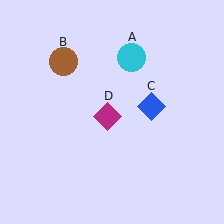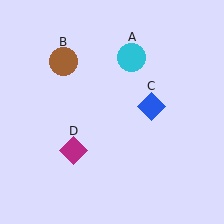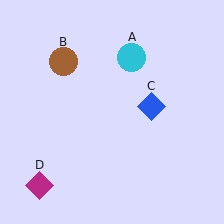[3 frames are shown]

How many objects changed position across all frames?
1 object changed position: magenta diamond (object D).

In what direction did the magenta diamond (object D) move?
The magenta diamond (object D) moved down and to the left.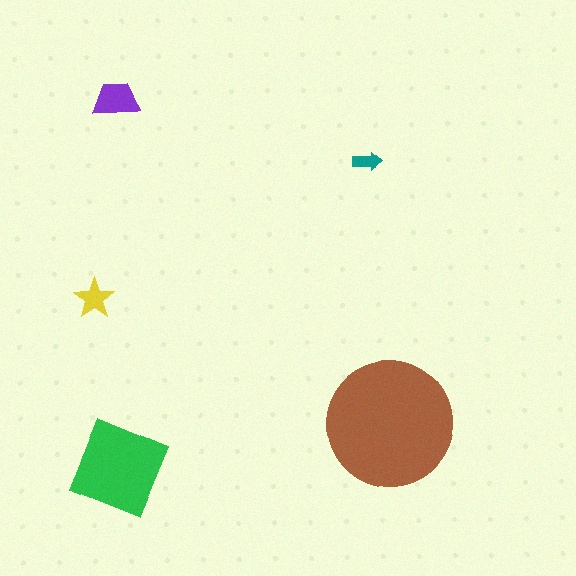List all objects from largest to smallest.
The brown circle, the green diamond, the purple trapezoid, the yellow star, the teal arrow.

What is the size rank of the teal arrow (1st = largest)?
5th.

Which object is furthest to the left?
The yellow star is leftmost.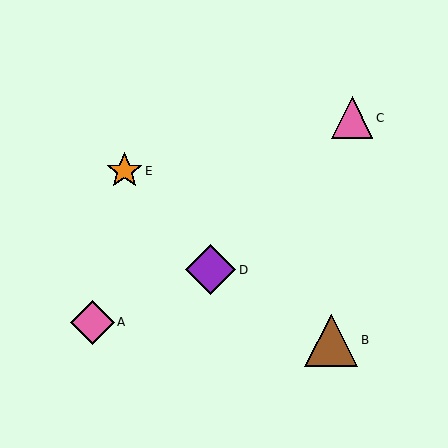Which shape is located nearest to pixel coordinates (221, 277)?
The purple diamond (labeled D) at (211, 270) is nearest to that location.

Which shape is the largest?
The brown triangle (labeled B) is the largest.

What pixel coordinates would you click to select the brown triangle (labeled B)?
Click at (331, 340) to select the brown triangle B.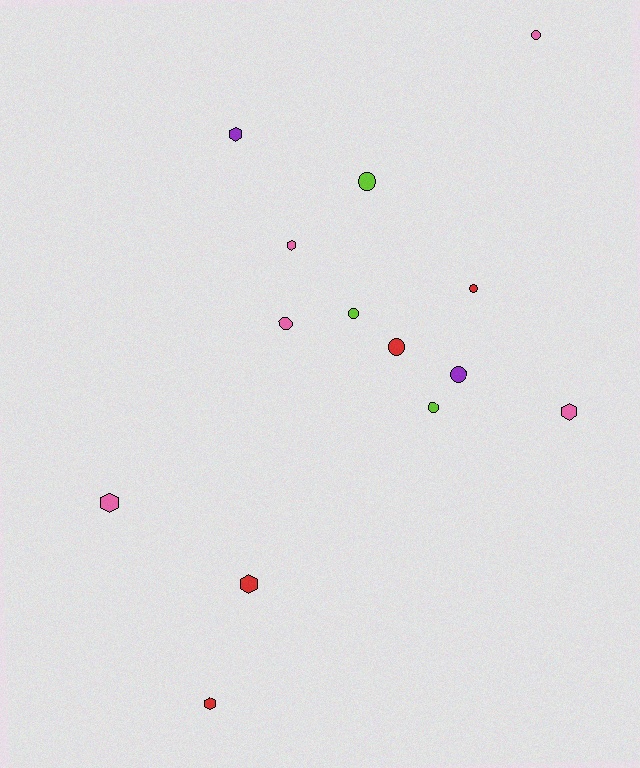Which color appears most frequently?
Pink, with 5 objects.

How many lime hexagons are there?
There are no lime hexagons.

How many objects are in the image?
There are 14 objects.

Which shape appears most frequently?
Circle, with 8 objects.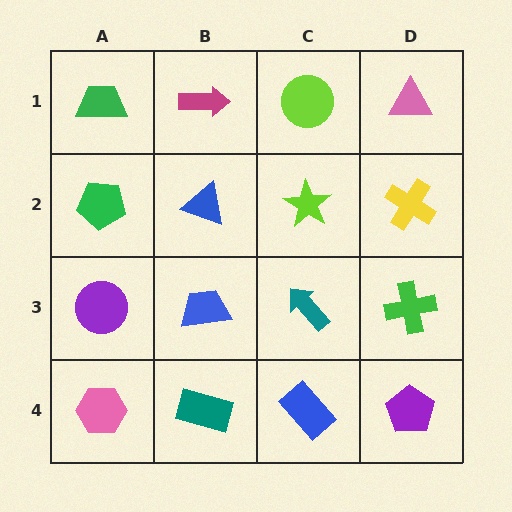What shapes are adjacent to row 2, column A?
A green trapezoid (row 1, column A), a purple circle (row 3, column A), a blue triangle (row 2, column B).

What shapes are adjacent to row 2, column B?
A magenta arrow (row 1, column B), a blue trapezoid (row 3, column B), a green pentagon (row 2, column A), a lime star (row 2, column C).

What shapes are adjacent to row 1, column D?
A yellow cross (row 2, column D), a lime circle (row 1, column C).